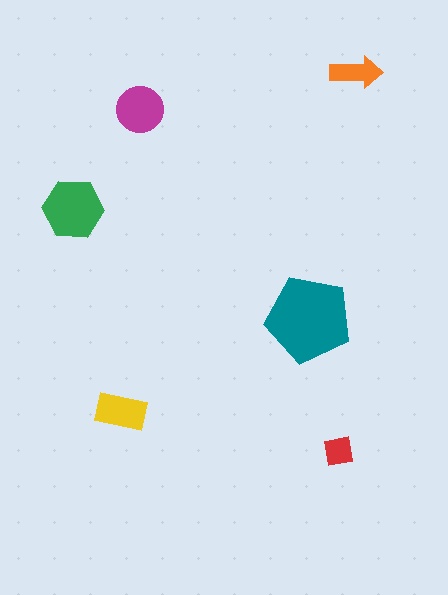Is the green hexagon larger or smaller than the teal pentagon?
Smaller.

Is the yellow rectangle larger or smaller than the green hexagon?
Smaller.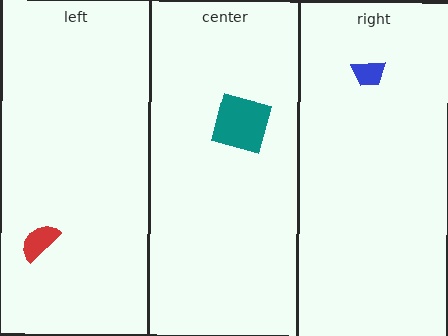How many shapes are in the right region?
1.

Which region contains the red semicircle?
The left region.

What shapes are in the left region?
The red semicircle.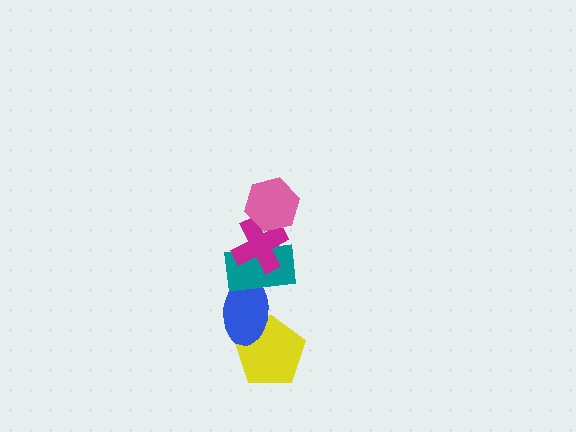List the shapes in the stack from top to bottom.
From top to bottom: the pink hexagon, the magenta cross, the teal rectangle, the blue ellipse, the yellow pentagon.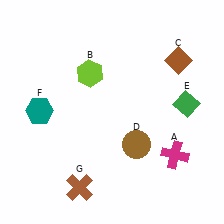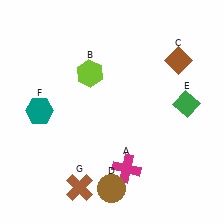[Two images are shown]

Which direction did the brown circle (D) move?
The brown circle (D) moved down.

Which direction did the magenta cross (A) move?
The magenta cross (A) moved left.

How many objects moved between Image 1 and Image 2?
2 objects moved between the two images.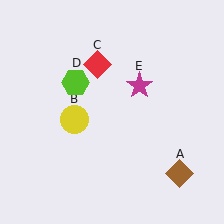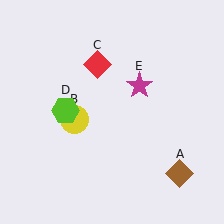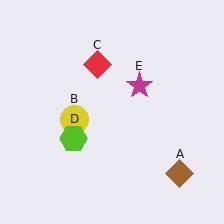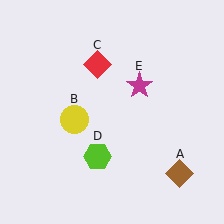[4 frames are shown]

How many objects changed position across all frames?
1 object changed position: lime hexagon (object D).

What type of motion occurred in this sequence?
The lime hexagon (object D) rotated counterclockwise around the center of the scene.